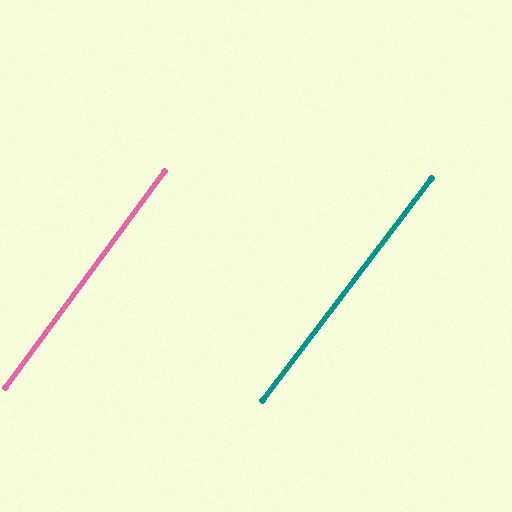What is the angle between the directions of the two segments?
Approximately 1 degree.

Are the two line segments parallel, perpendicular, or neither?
Parallel — their directions differ by only 1.0°.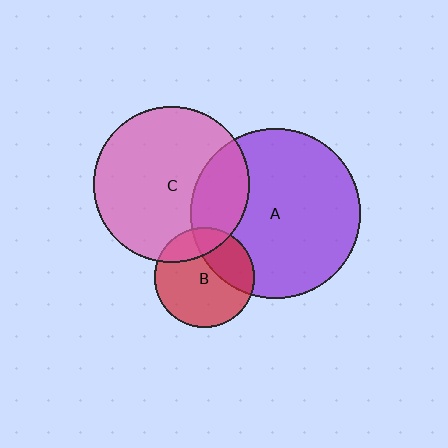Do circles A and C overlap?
Yes.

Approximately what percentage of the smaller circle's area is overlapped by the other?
Approximately 25%.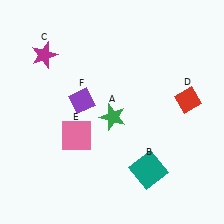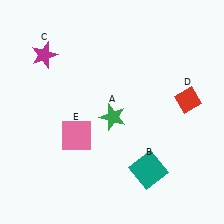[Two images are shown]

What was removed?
The purple diamond (F) was removed in Image 2.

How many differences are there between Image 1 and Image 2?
There is 1 difference between the two images.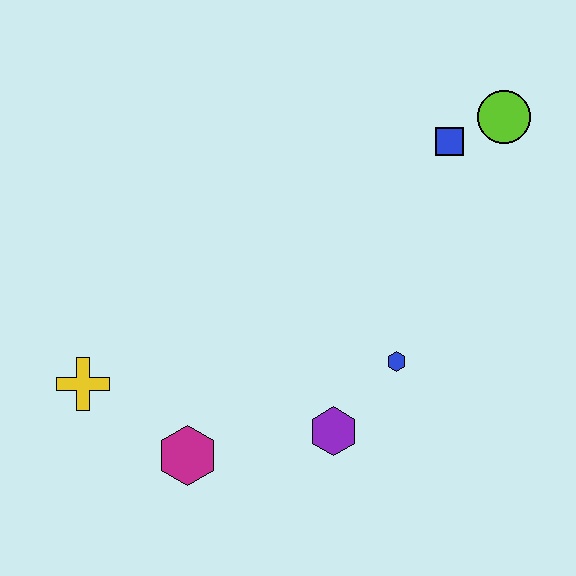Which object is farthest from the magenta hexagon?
The lime circle is farthest from the magenta hexagon.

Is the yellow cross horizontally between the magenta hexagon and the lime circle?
No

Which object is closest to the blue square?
The lime circle is closest to the blue square.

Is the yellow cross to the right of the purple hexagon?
No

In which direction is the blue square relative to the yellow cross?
The blue square is to the right of the yellow cross.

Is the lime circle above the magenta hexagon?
Yes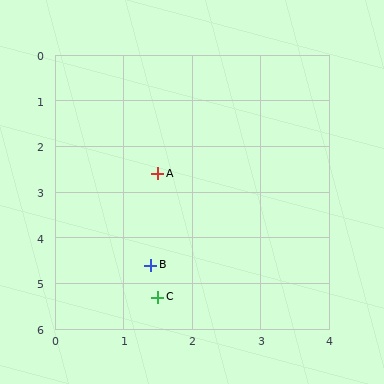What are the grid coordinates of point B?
Point B is at approximately (1.4, 4.6).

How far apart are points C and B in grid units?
Points C and B are about 0.7 grid units apart.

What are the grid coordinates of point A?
Point A is at approximately (1.5, 2.6).